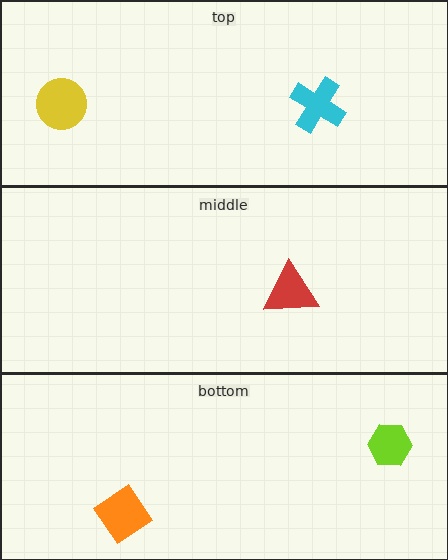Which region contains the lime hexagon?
The bottom region.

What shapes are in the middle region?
The red triangle.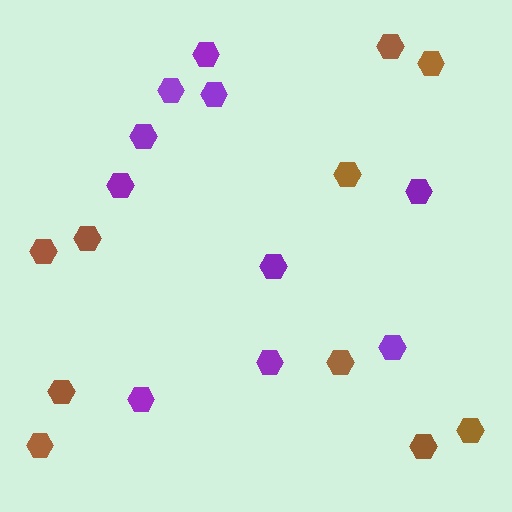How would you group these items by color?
There are 2 groups: one group of purple hexagons (10) and one group of brown hexagons (10).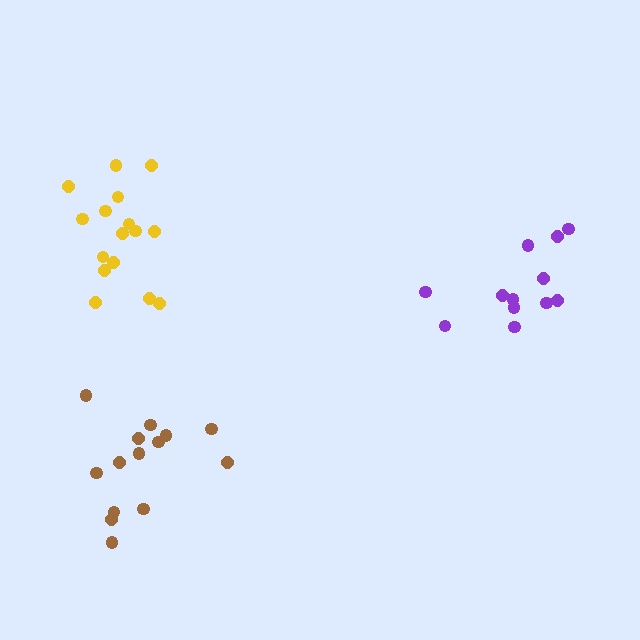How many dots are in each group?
Group 1: 14 dots, Group 2: 12 dots, Group 3: 16 dots (42 total).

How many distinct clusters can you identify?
There are 3 distinct clusters.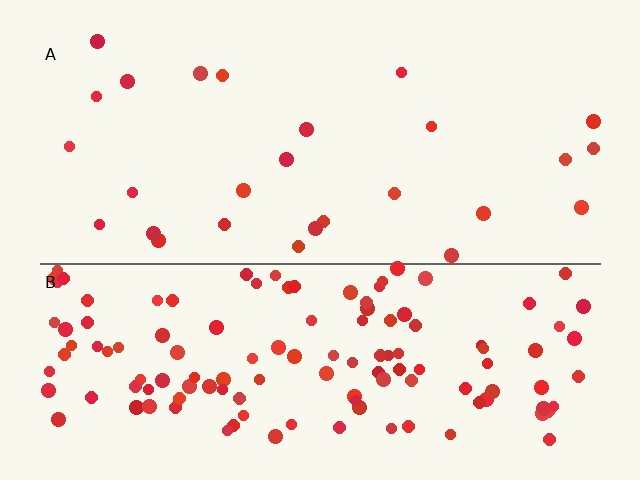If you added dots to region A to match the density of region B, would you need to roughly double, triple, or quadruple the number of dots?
Approximately quadruple.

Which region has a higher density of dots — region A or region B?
B (the bottom).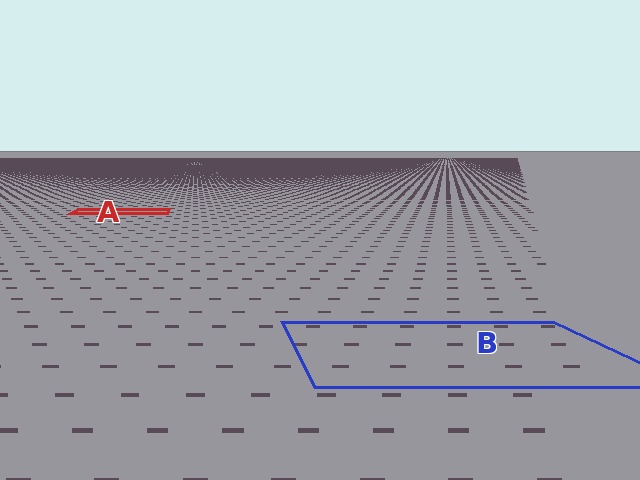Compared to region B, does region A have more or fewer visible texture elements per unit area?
Region A has more texture elements per unit area — they are packed more densely because it is farther away.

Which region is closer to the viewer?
Region B is closer. The texture elements there are larger and more spread out.